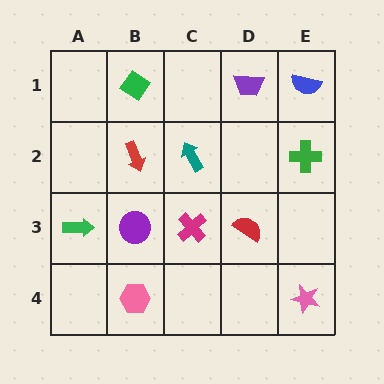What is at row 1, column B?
A green diamond.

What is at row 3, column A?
A green arrow.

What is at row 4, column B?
A pink hexagon.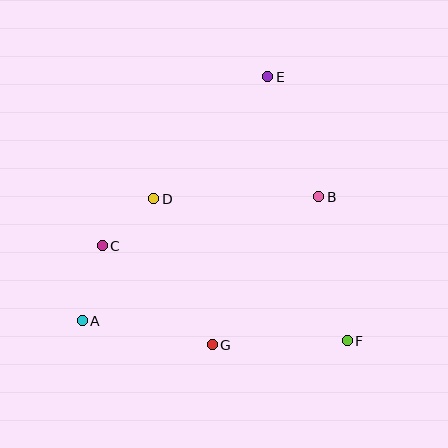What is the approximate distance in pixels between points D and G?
The distance between D and G is approximately 157 pixels.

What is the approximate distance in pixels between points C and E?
The distance between C and E is approximately 237 pixels.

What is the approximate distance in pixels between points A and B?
The distance between A and B is approximately 267 pixels.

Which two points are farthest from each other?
Points A and E are farthest from each other.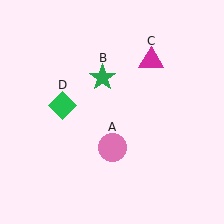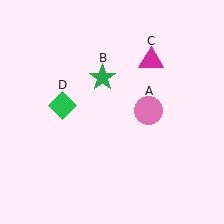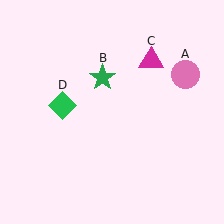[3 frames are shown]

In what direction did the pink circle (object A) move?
The pink circle (object A) moved up and to the right.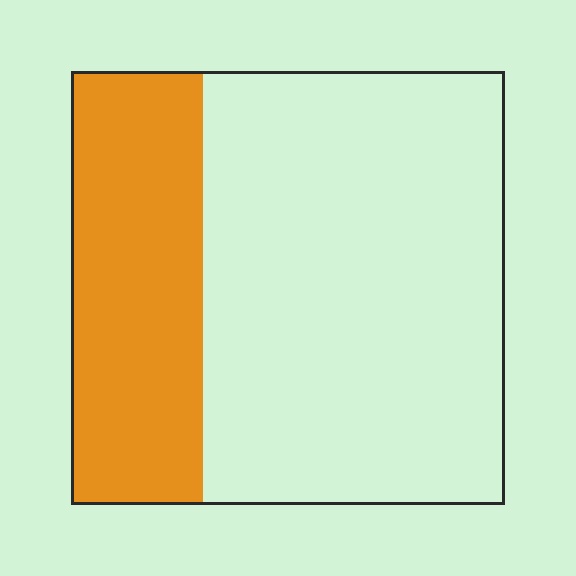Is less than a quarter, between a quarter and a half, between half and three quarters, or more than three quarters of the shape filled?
Between a quarter and a half.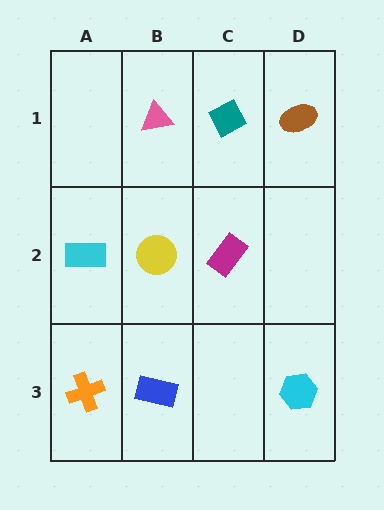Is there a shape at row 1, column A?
No, that cell is empty.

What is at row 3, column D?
A cyan hexagon.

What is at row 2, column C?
A magenta rectangle.